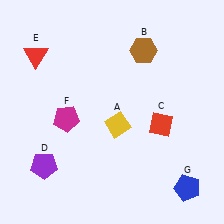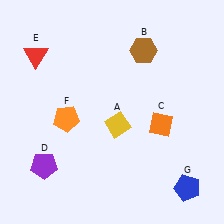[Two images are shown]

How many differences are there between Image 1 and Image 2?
There are 2 differences between the two images.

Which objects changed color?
C changed from red to orange. F changed from magenta to orange.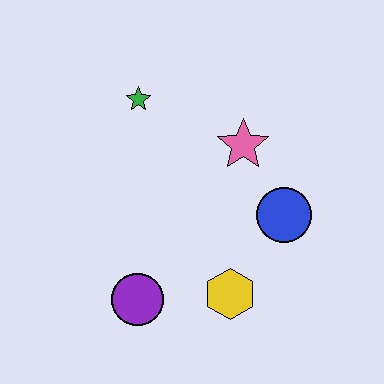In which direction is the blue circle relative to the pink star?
The blue circle is below the pink star.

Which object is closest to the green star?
The pink star is closest to the green star.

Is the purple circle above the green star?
No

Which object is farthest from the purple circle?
The green star is farthest from the purple circle.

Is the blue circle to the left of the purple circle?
No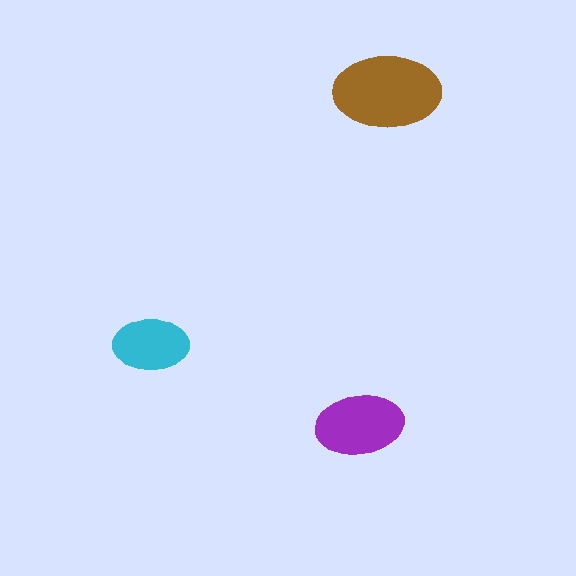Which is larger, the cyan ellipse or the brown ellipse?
The brown one.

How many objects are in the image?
There are 3 objects in the image.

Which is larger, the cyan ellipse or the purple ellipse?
The purple one.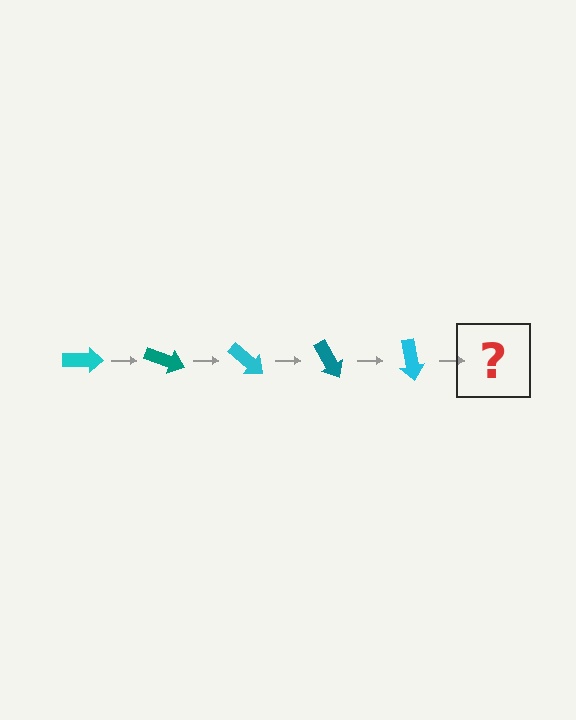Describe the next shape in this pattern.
It should be a teal arrow, rotated 100 degrees from the start.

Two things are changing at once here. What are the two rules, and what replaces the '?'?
The two rules are that it rotates 20 degrees each step and the color cycles through cyan and teal. The '?' should be a teal arrow, rotated 100 degrees from the start.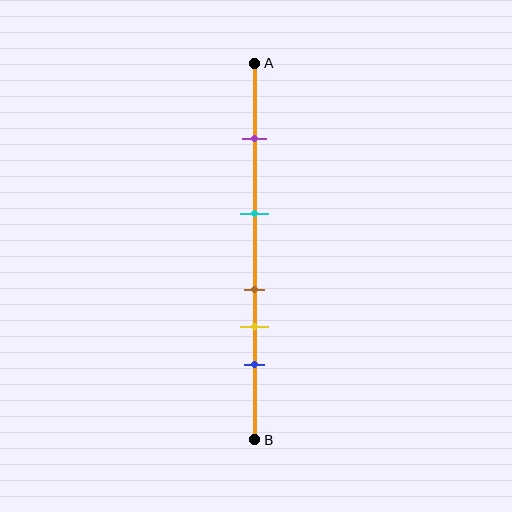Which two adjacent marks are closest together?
The brown and yellow marks are the closest adjacent pair.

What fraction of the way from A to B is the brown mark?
The brown mark is approximately 60% (0.6) of the way from A to B.